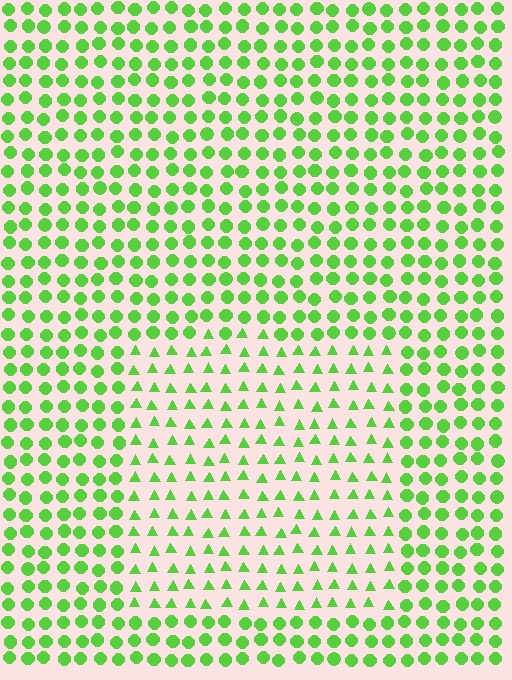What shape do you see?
I see a rectangle.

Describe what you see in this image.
The image is filled with small lime elements arranged in a uniform grid. A rectangle-shaped region contains triangles, while the surrounding area contains circles. The boundary is defined purely by the change in element shape.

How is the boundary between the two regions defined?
The boundary is defined by a change in element shape: triangles inside vs. circles outside. All elements share the same color and spacing.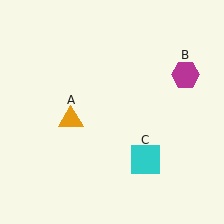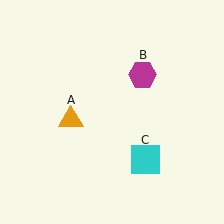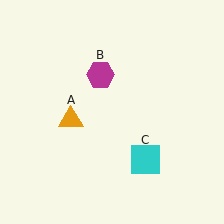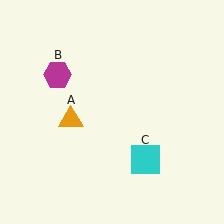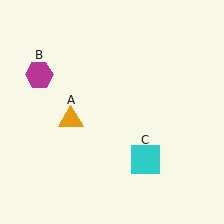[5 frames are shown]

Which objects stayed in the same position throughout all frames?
Orange triangle (object A) and cyan square (object C) remained stationary.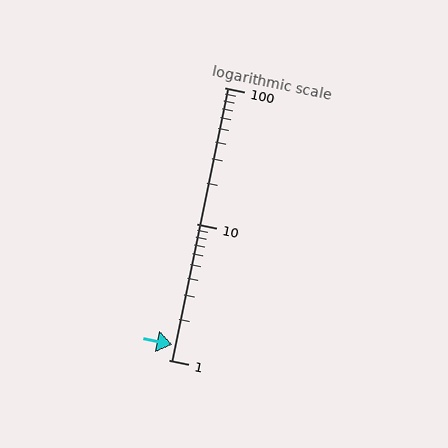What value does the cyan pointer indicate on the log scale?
The pointer indicates approximately 1.3.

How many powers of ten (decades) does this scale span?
The scale spans 2 decades, from 1 to 100.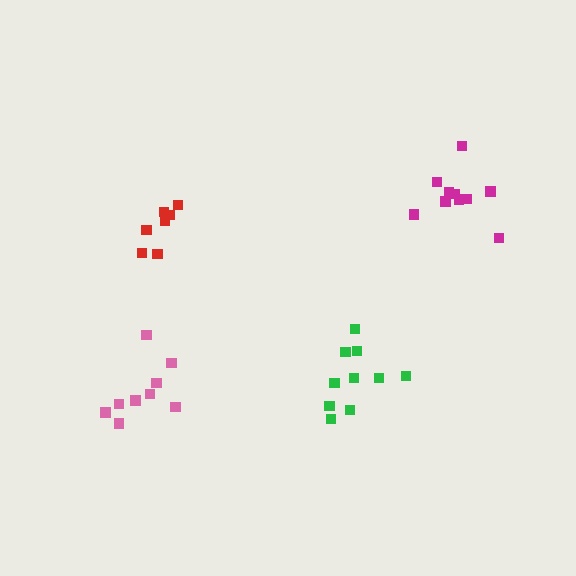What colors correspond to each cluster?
The clusters are colored: magenta, green, red, pink.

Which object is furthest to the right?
The magenta cluster is rightmost.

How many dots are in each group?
Group 1: 10 dots, Group 2: 10 dots, Group 3: 7 dots, Group 4: 9 dots (36 total).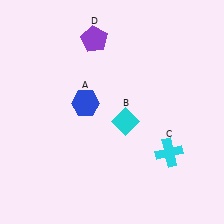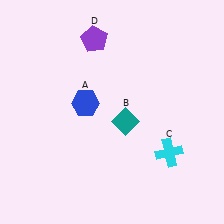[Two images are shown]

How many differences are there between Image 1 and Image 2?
There is 1 difference between the two images.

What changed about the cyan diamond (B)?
In Image 1, B is cyan. In Image 2, it changed to teal.